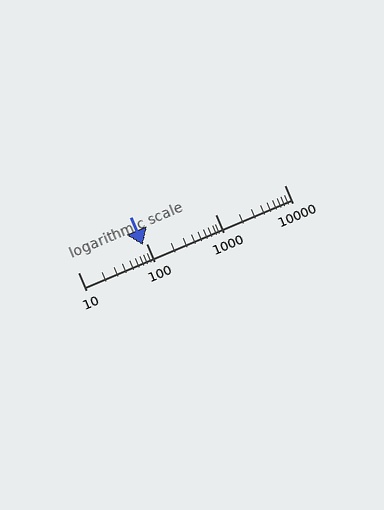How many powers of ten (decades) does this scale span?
The scale spans 3 decades, from 10 to 10000.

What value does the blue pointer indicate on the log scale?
The pointer indicates approximately 88.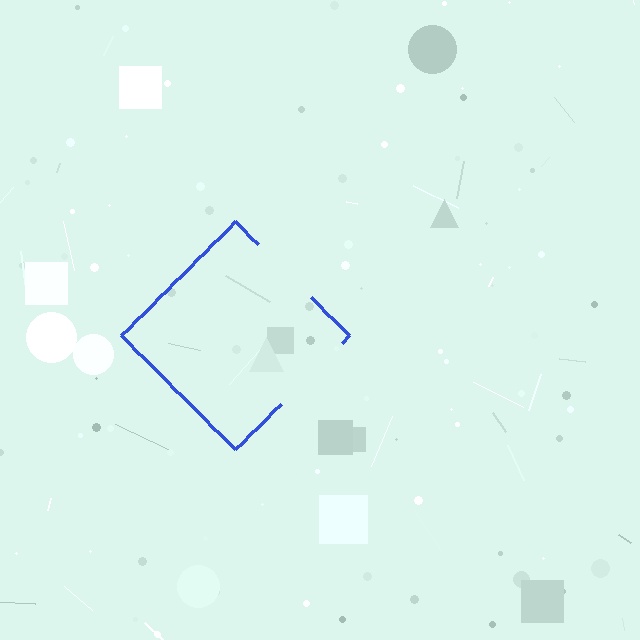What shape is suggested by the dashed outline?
The dashed outline suggests a diamond.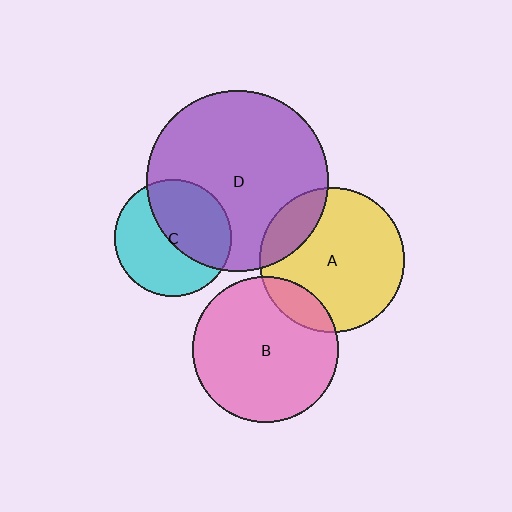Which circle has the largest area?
Circle D (purple).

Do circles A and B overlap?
Yes.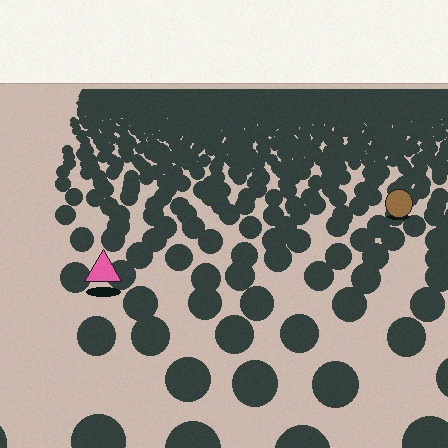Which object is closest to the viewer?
The pink triangle is closest. The texture marks near it are larger and more spread out.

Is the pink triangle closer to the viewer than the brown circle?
Yes. The pink triangle is closer — you can tell from the texture gradient: the ground texture is coarser near it.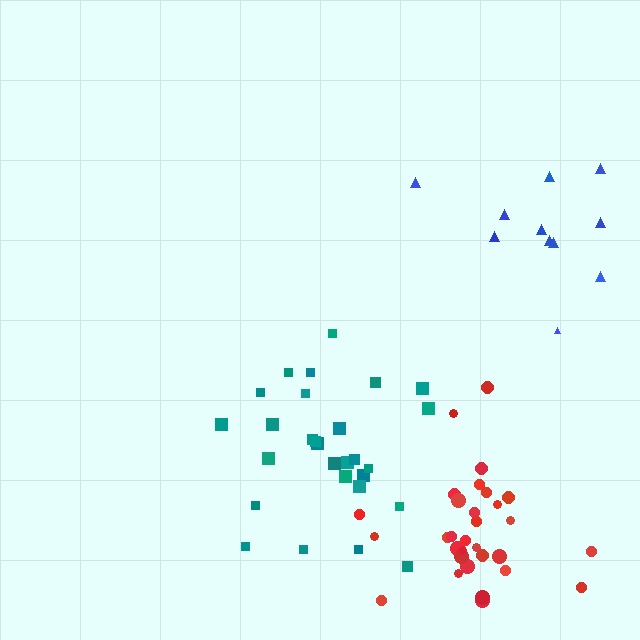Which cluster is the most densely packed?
Red.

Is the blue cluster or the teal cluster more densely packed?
Teal.